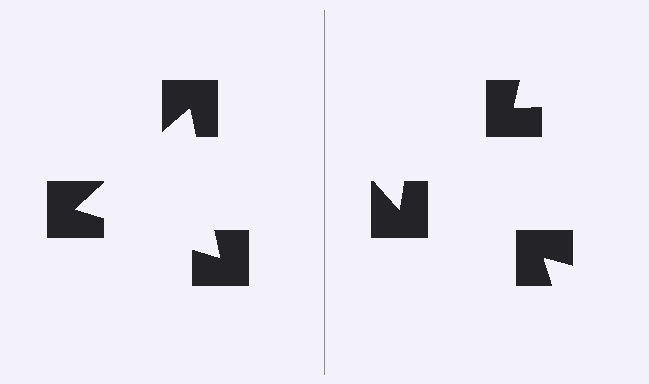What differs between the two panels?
The notched squares are positioned identically on both sides; only the wedge orientations differ. On the left they align to a triangle; on the right they are misaligned.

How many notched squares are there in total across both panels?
6 — 3 on each side.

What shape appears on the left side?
An illusory triangle.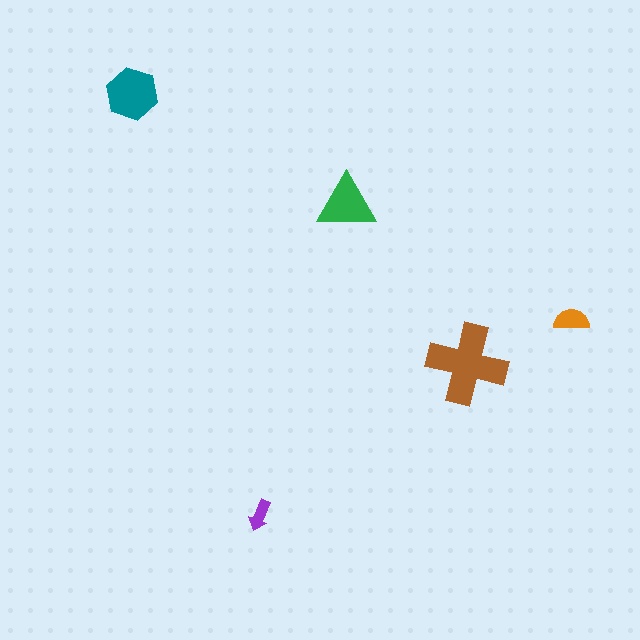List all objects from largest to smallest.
The brown cross, the teal hexagon, the green triangle, the orange semicircle, the purple arrow.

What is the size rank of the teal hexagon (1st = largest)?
2nd.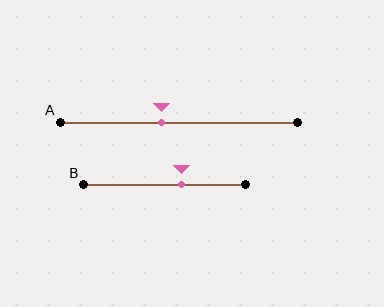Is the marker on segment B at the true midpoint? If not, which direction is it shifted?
No, the marker on segment B is shifted to the right by about 11% of the segment length.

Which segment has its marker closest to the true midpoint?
Segment A has its marker closest to the true midpoint.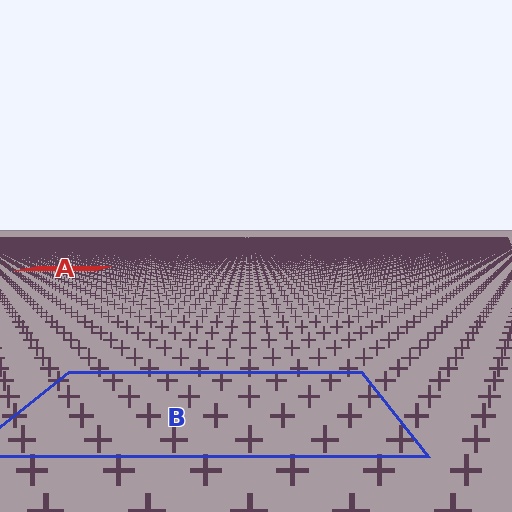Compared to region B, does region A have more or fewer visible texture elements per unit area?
Region A has more texture elements per unit area — they are packed more densely because it is farther away.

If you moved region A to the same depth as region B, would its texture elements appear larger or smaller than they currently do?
They would appear larger. At a closer depth, the same texture elements are projected at a bigger on-screen size.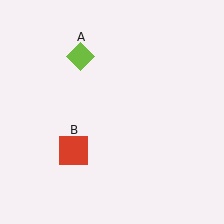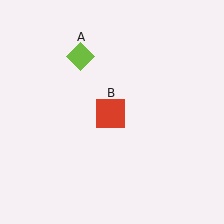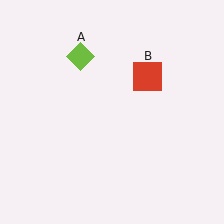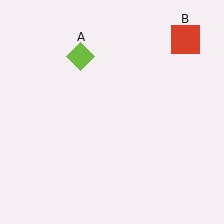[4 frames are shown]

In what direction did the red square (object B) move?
The red square (object B) moved up and to the right.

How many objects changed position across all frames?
1 object changed position: red square (object B).